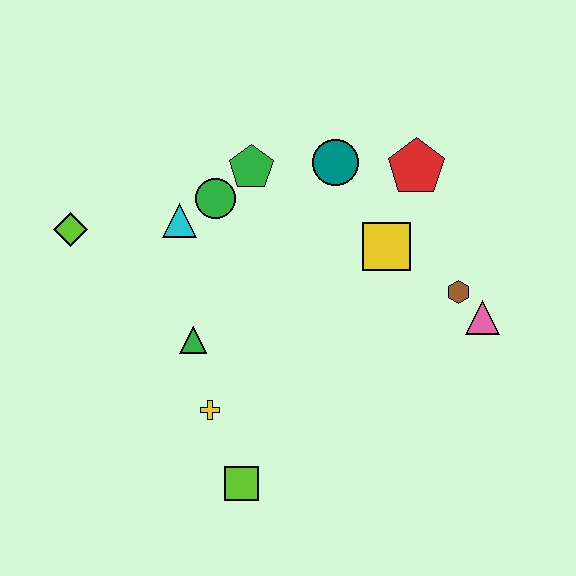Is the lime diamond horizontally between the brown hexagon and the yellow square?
No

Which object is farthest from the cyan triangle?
The pink triangle is farthest from the cyan triangle.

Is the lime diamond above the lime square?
Yes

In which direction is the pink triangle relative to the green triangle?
The pink triangle is to the right of the green triangle.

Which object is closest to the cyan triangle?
The green circle is closest to the cyan triangle.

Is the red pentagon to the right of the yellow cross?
Yes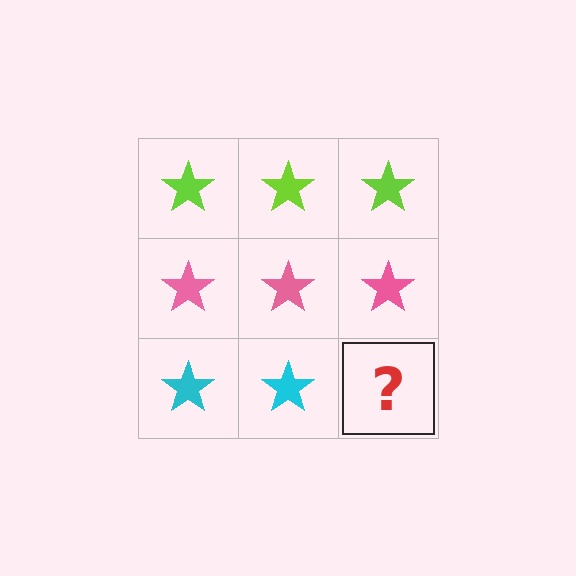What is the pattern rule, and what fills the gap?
The rule is that each row has a consistent color. The gap should be filled with a cyan star.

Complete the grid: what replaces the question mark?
The question mark should be replaced with a cyan star.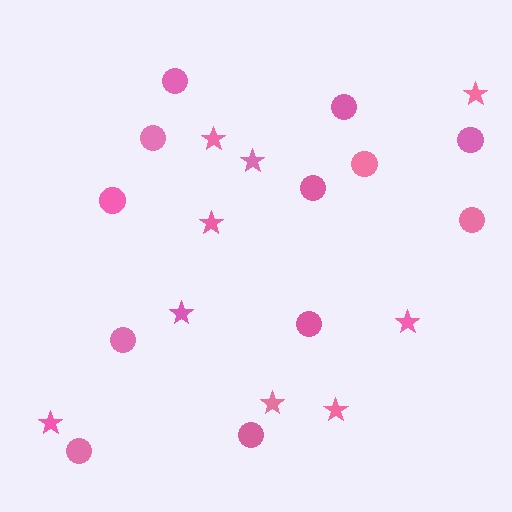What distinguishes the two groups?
There are 2 groups: one group of circles (12) and one group of stars (9).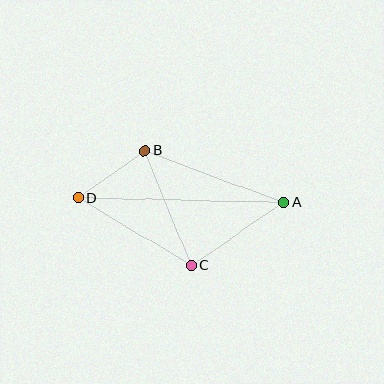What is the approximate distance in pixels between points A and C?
The distance between A and C is approximately 112 pixels.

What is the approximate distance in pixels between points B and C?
The distance between B and C is approximately 124 pixels.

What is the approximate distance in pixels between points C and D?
The distance between C and D is approximately 131 pixels.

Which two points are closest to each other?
Points B and D are closest to each other.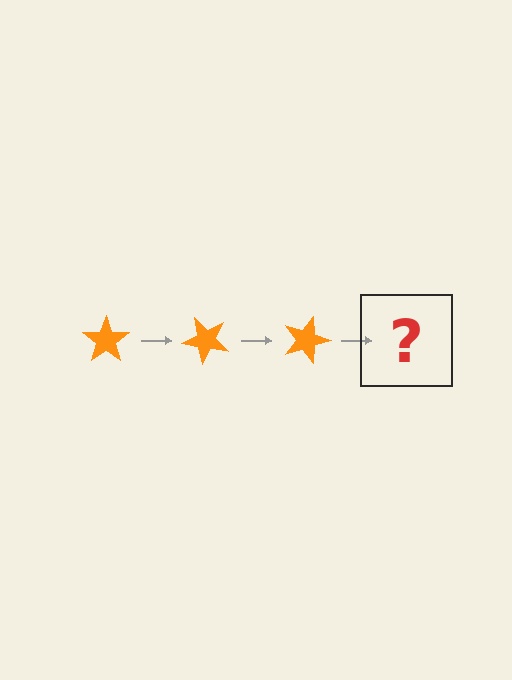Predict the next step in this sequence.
The next step is an orange star rotated 135 degrees.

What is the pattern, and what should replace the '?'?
The pattern is that the star rotates 45 degrees each step. The '?' should be an orange star rotated 135 degrees.